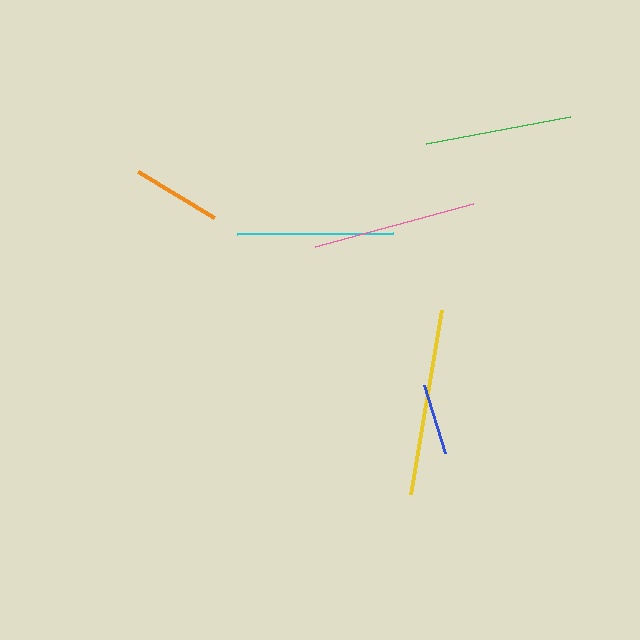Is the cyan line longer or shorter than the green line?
The cyan line is longer than the green line.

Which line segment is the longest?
The yellow line is the longest at approximately 187 pixels.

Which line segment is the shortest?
The blue line is the shortest at approximately 71 pixels.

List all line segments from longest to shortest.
From longest to shortest: yellow, pink, cyan, green, orange, blue.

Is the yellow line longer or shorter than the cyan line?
The yellow line is longer than the cyan line.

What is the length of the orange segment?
The orange segment is approximately 89 pixels long.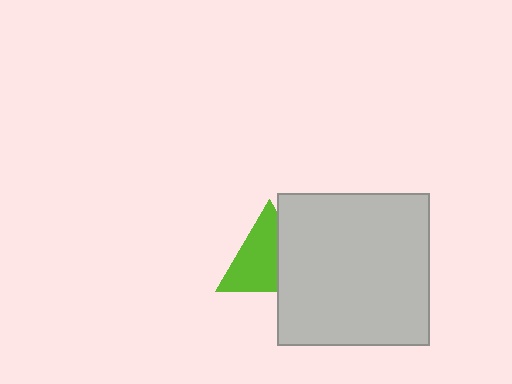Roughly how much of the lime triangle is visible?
About half of it is visible (roughly 64%).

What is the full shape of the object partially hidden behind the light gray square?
The partially hidden object is a lime triangle.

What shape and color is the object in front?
The object in front is a light gray square.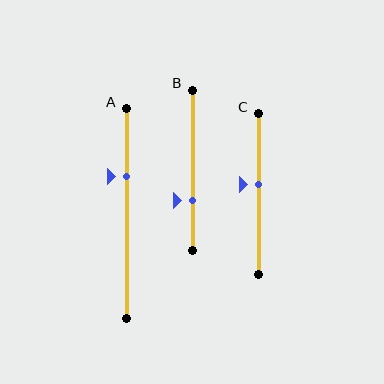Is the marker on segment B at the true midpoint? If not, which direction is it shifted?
No, the marker on segment B is shifted downward by about 19% of the segment length.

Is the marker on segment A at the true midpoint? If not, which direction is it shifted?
No, the marker on segment A is shifted upward by about 18% of the segment length.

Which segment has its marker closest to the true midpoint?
Segment C has its marker closest to the true midpoint.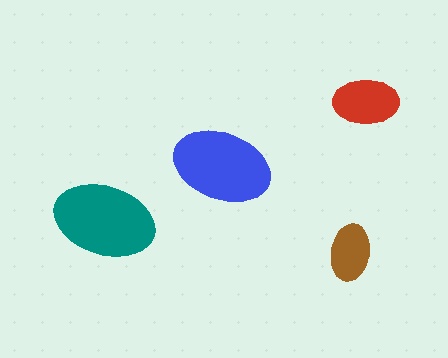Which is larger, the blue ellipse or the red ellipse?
The blue one.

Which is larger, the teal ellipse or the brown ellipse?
The teal one.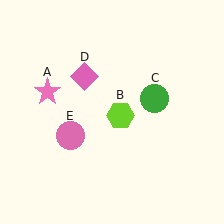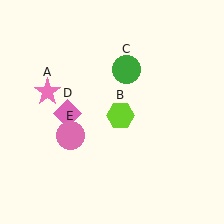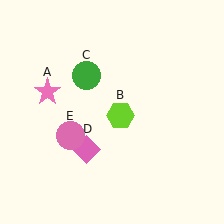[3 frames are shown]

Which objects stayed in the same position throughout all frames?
Pink star (object A) and lime hexagon (object B) and pink circle (object E) remained stationary.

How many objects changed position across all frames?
2 objects changed position: green circle (object C), pink diamond (object D).